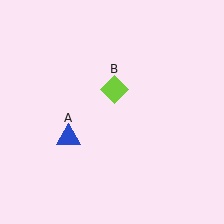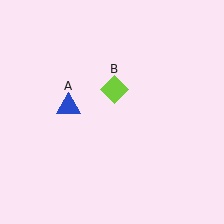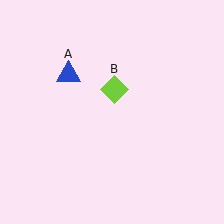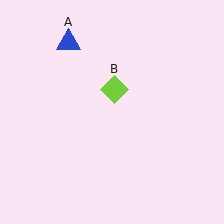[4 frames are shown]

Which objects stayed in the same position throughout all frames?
Lime diamond (object B) remained stationary.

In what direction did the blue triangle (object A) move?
The blue triangle (object A) moved up.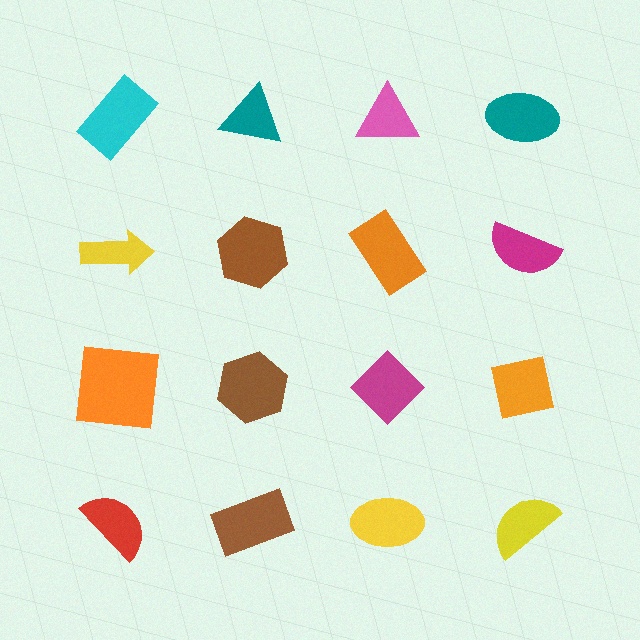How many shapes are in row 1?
4 shapes.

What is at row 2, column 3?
An orange rectangle.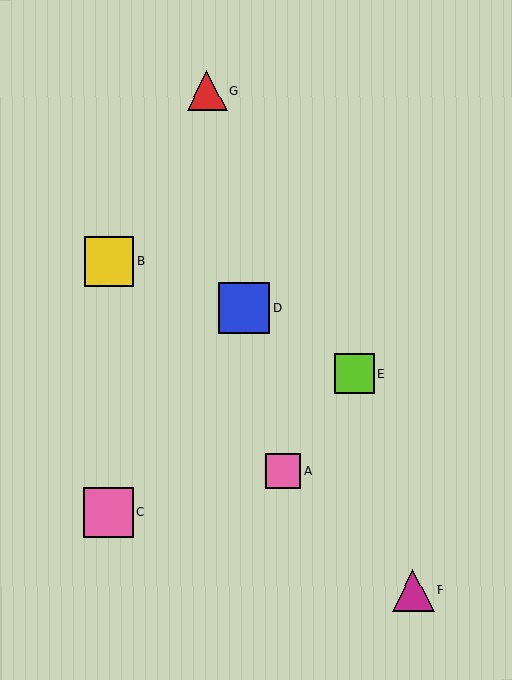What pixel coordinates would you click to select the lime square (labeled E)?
Click at (355, 373) to select the lime square E.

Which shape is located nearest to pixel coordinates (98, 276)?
The yellow square (labeled B) at (109, 262) is nearest to that location.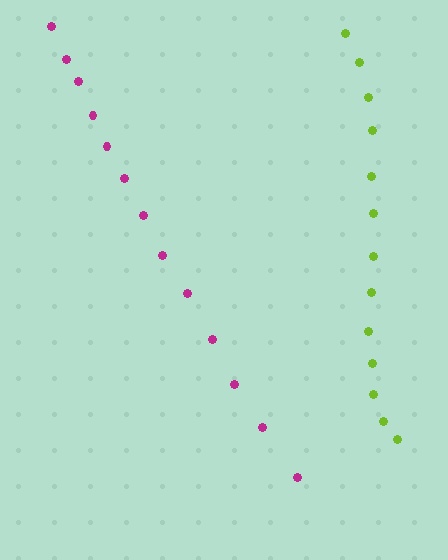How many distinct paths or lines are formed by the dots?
There are 2 distinct paths.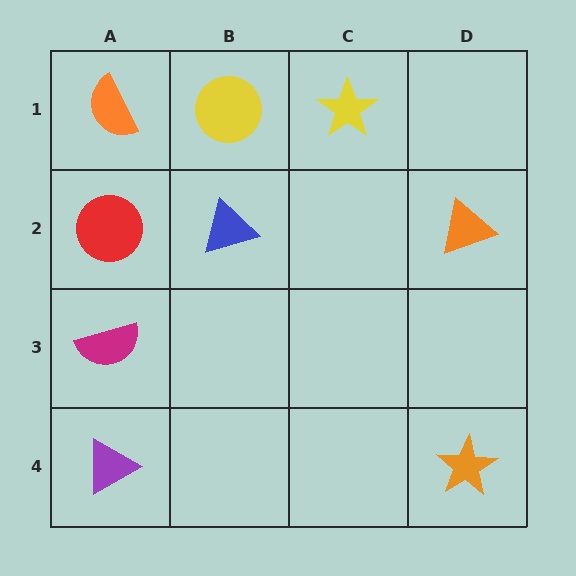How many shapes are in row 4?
2 shapes.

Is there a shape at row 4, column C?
No, that cell is empty.